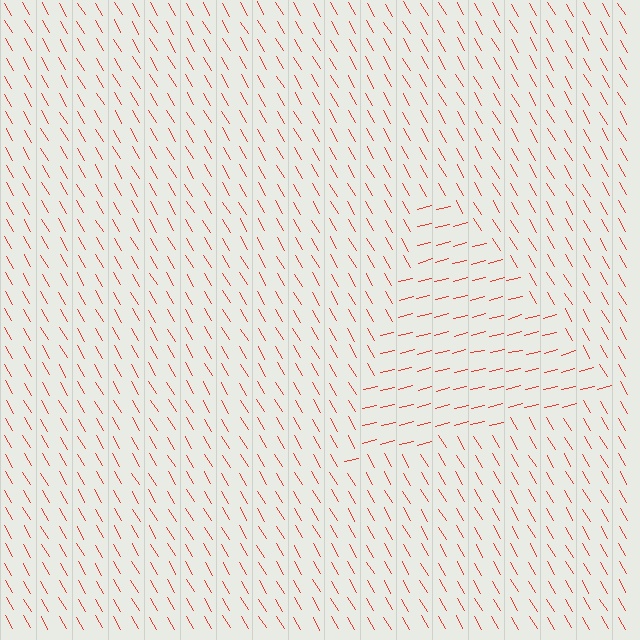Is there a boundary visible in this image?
Yes, there is a texture boundary formed by a change in line orientation.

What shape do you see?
I see a triangle.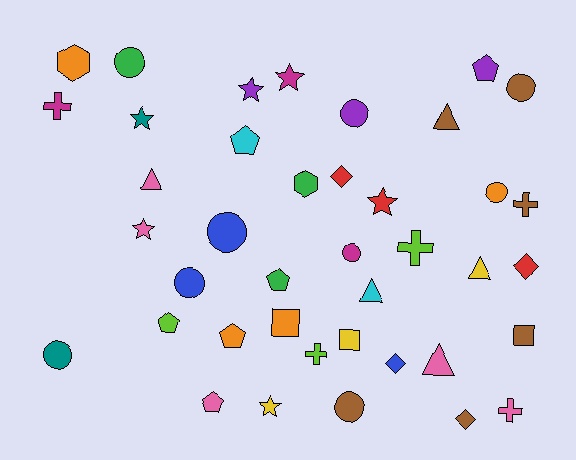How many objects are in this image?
There are 40 objects.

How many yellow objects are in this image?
There are 3 yellow objects.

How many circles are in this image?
There are 9 circles.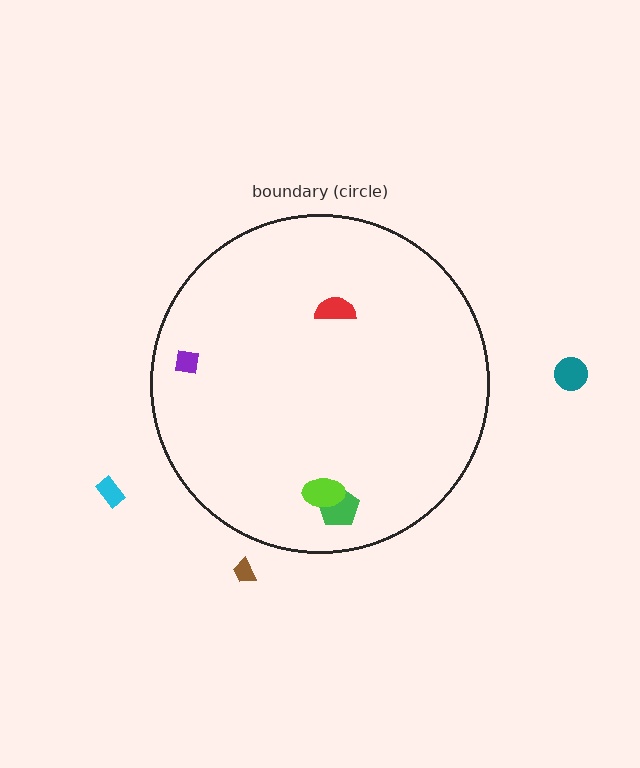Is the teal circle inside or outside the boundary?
Outside.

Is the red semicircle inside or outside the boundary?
Inside.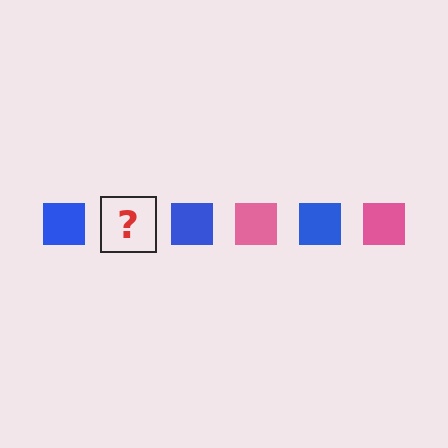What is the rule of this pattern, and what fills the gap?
The rule is that the pattern cycles through blue, pink squares. The gap should be filled with a pink square.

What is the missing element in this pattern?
The missing element is a pink square.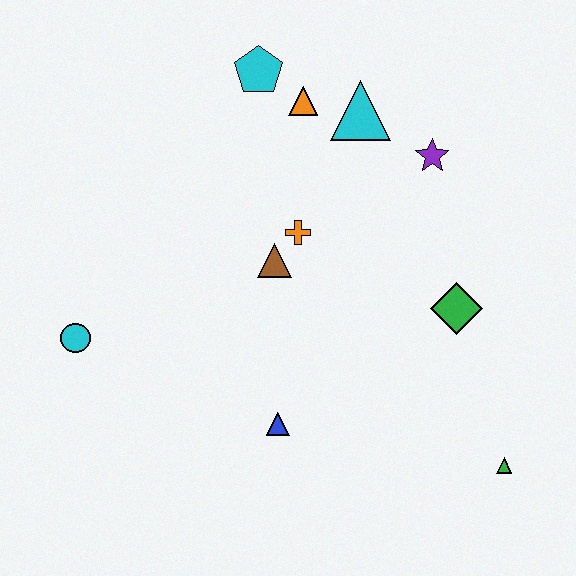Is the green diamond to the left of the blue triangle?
No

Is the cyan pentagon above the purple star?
Yes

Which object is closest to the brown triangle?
The orange cross is closest to the brown triangle.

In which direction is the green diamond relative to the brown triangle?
The green diamond is to the right of the brown triangle.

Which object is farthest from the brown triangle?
The green triangle is farthest from the brown triangle.